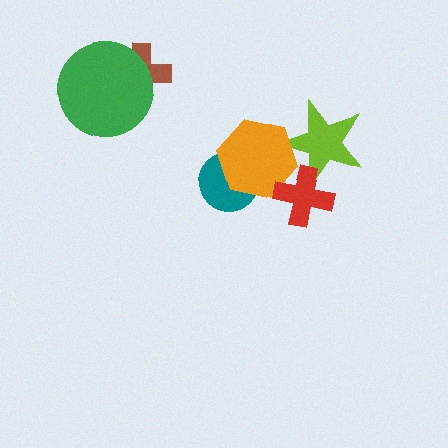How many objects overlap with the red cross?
2 objects overlap with the red cross.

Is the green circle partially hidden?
No, no other shape covers it.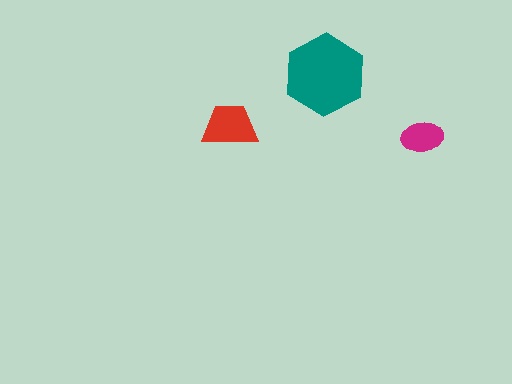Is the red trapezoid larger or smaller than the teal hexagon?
Smaller.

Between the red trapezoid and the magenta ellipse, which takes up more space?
The red trapezoid.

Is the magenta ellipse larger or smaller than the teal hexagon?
Smaller.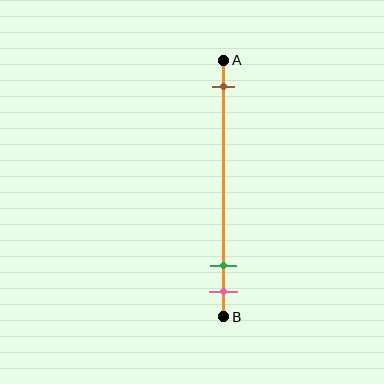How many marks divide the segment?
There are 3 marks dividing the segment.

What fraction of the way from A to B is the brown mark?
The brown mark is approximately 10% (0.1) of the way from A to B.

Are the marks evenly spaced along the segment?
No, the marks are not evenly spaced.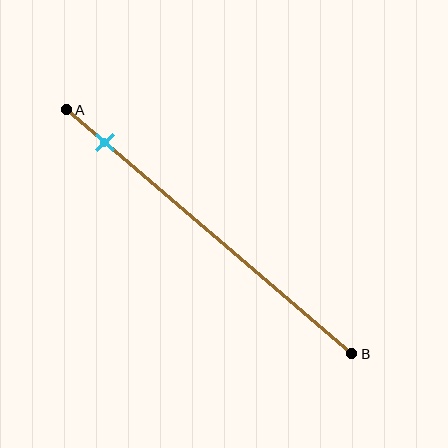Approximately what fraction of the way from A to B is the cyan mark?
The cyan mark is approximately 15% of the way from A to B.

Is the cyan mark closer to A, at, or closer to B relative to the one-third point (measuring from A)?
The cyan mark is closer to point A than the one-third point of segment AB.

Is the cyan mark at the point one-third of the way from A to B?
No, the mark is at about 15% from A, not at the 33% one-third point.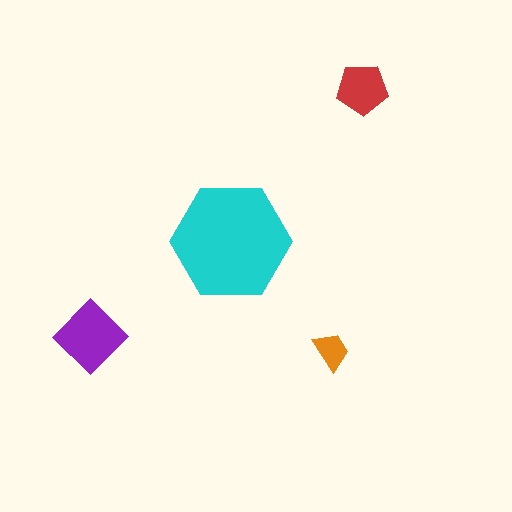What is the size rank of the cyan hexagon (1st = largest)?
1st.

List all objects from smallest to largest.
The orange trapezoid, the red pentagon, the purple diamond, the cyan hexagon.